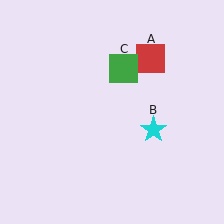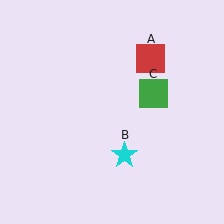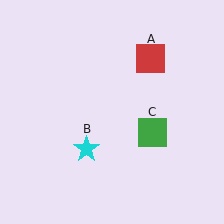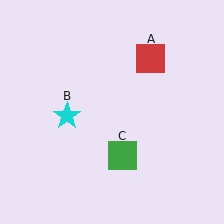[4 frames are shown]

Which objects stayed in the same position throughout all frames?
Red square (object A) remained stationary.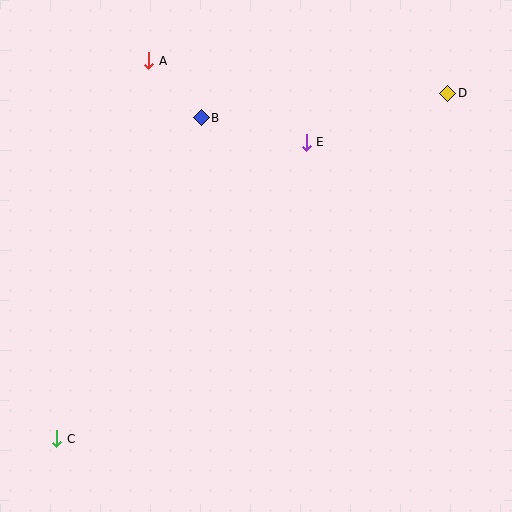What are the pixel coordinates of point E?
Point E is at (306, 142).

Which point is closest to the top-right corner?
Point D is closest to the top-right corner.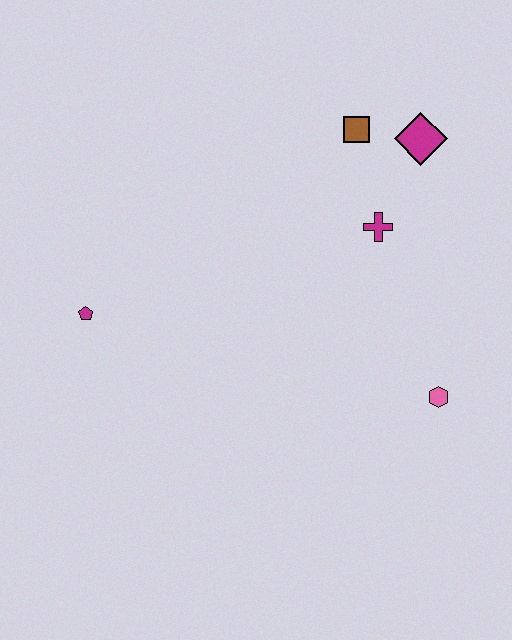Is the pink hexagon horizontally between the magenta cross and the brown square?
No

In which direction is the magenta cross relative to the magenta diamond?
The magenta cross is below the magenta diamond.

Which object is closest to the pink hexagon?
The magenta cross is closest to the pink hexagon.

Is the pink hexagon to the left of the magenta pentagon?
No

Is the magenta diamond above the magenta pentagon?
Yes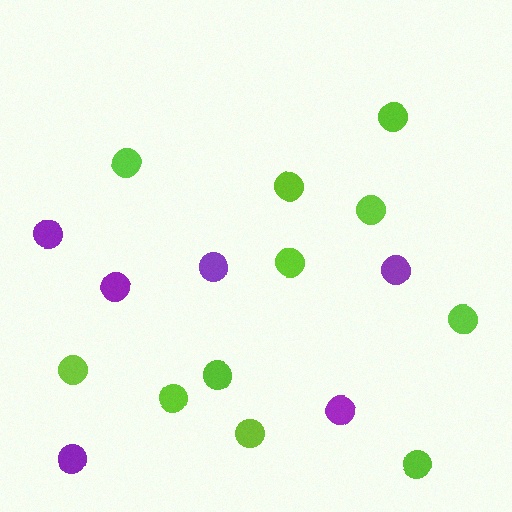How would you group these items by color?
There are 2 groups: one group of purple circles (6) and one group of lime circles (11).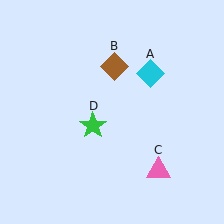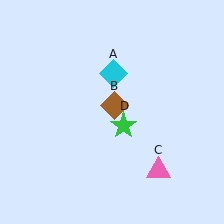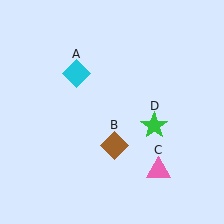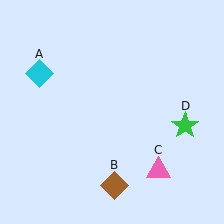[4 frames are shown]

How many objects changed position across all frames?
3 objects changed position: cyan diamond (object A), brown diamond (object B), green star (object D).